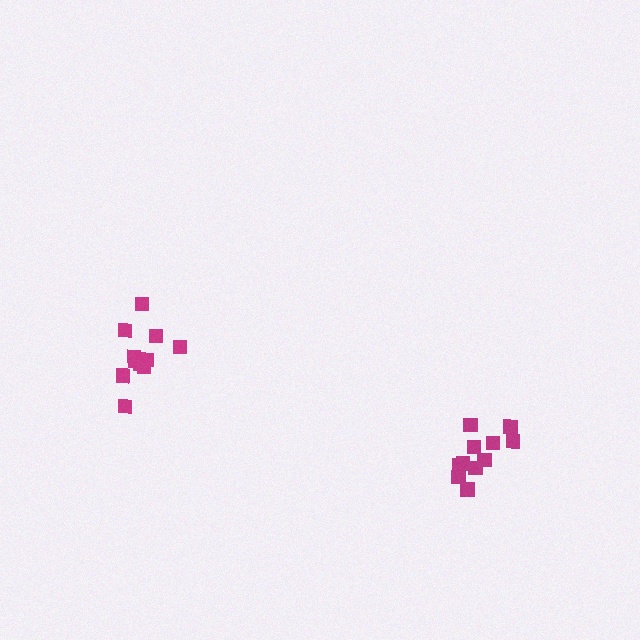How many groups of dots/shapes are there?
There are 2 groups.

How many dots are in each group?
Group 1: 11 dots, Group 2: 12 dots (23 total).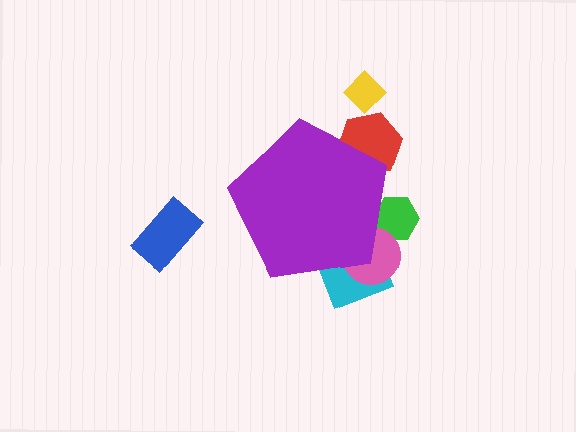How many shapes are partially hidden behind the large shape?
4 shapes are partially hidden.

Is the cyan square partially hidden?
Yes, the cyan square is partially hidden behind the purple pentagon.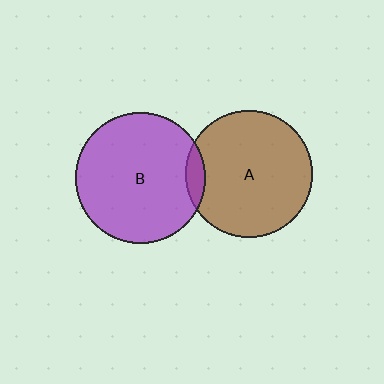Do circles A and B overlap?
Yes.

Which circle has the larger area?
Circle B (purple).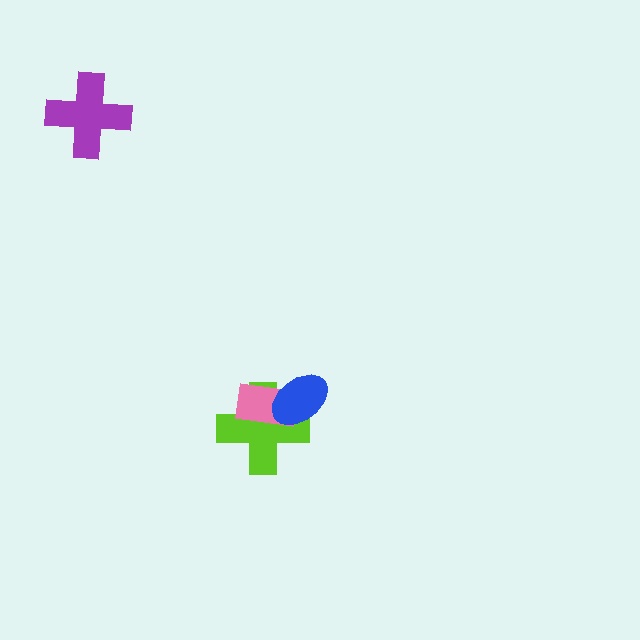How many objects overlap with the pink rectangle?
2 objects overlap with the pink rectangle.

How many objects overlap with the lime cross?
2 objects overlap with the lime cross.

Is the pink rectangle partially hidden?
Yes, it is partially covered by another shape.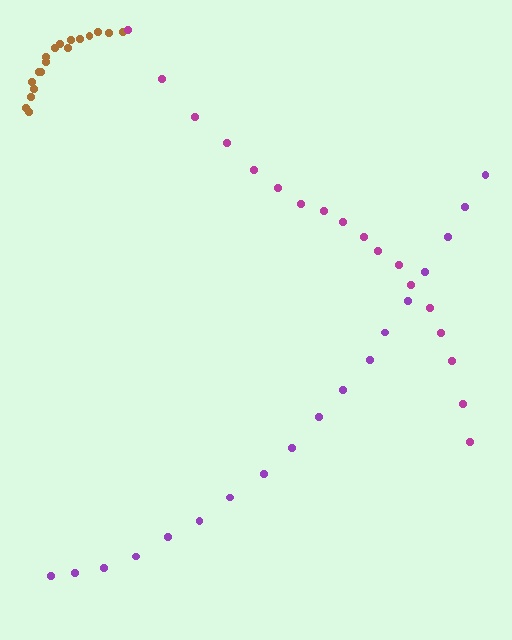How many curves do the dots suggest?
There are 3 distinct paths.